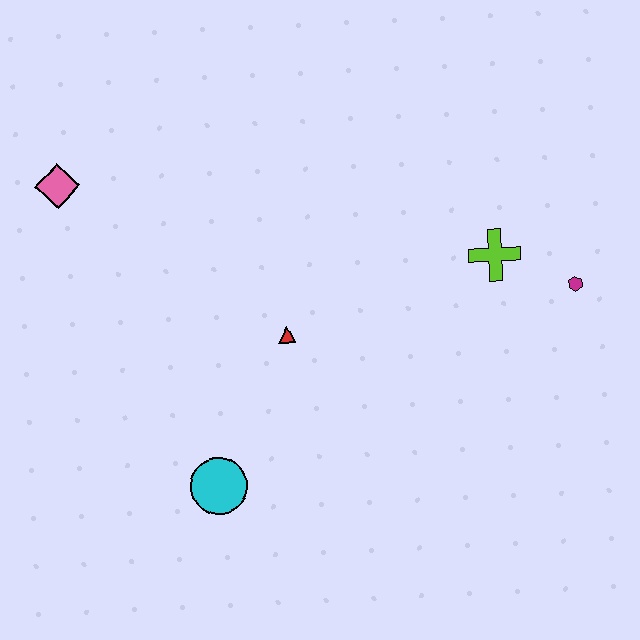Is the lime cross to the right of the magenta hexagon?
No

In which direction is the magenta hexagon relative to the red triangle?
The magenta hexagon is to the right of the red triangle.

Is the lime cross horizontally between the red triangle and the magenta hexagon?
Yes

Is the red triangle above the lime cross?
No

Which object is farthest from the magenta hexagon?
The pink diamond is farthest from the magenta hexagon.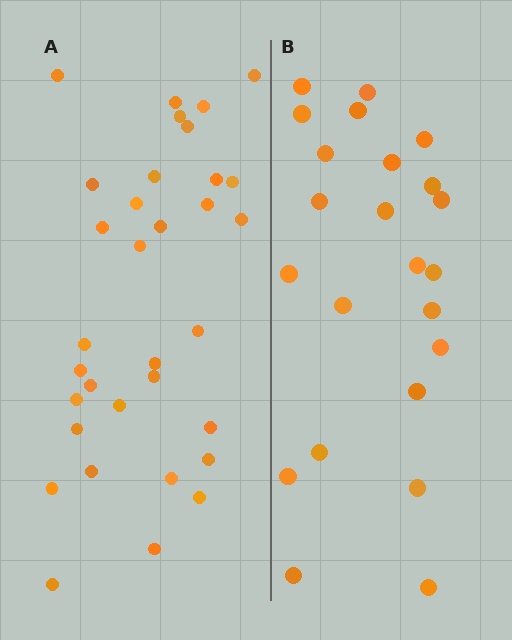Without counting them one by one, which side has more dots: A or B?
Region A (the left region) has more dots.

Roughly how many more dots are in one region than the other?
Region A has roughly 10 or so more dots than region B.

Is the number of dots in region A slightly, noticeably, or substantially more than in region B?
Region A has noticeably more, but not dramatically so. The ratio is roughly 1.4 to 1.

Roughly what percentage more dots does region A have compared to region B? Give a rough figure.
About 45% more.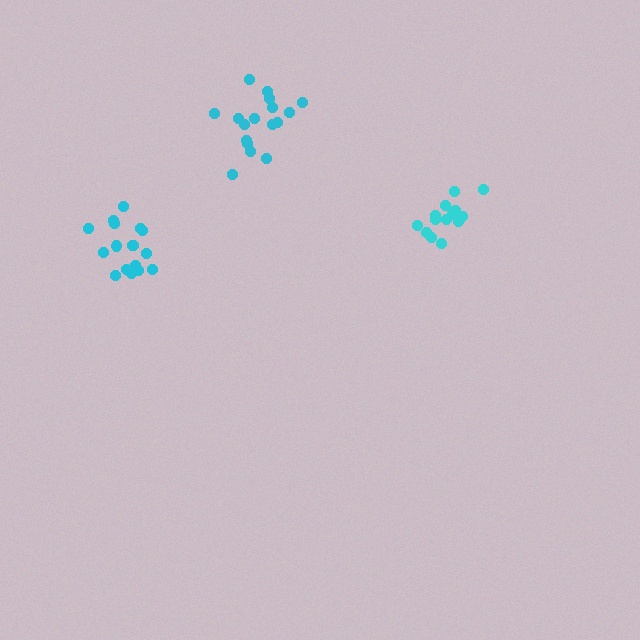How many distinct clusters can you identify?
There are 3 distinct clusters.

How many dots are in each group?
Group 1: 17 dots, Group 2: 17 dots, Group 3: 15 dots (49 total).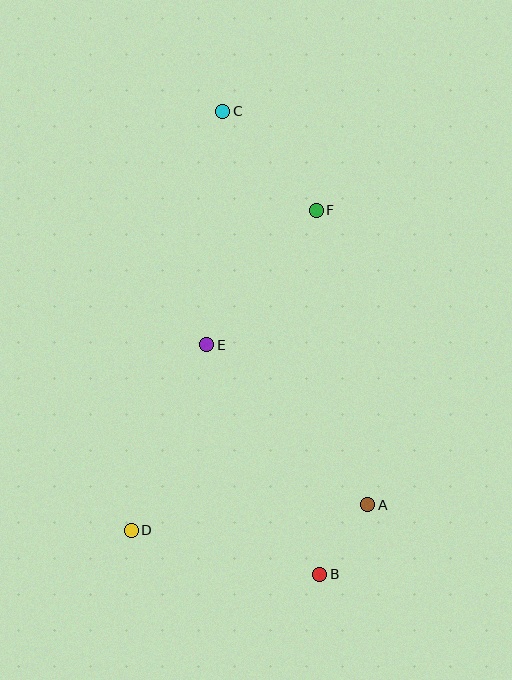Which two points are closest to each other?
Points A and B are closest to each other.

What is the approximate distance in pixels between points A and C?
The distance between A and C is approximately 420 pixels.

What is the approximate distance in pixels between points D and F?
The distance between D and F is approximately 370 pixels.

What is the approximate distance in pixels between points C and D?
The distance between C and D is approximately 429 pixels.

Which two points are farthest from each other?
Points B and C are farthest from each other.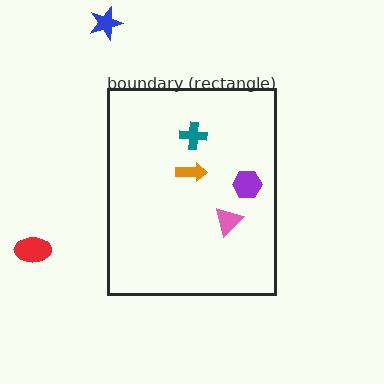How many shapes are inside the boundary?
4 inside, 2 outside.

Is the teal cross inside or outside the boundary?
Inside.